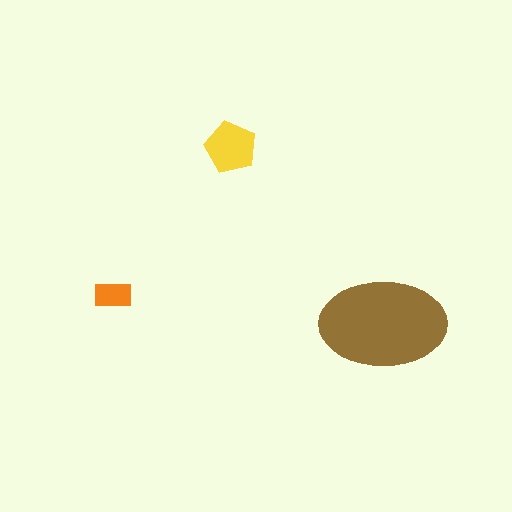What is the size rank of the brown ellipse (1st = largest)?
1st.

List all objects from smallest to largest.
The orange rectangle, the yellow pentagon, the brown ellipse.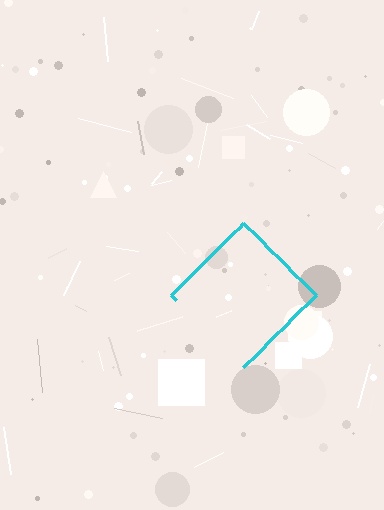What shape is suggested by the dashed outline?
The dashed outline suggests a diamond.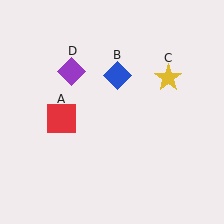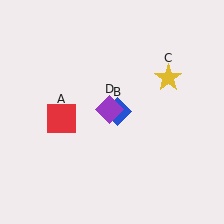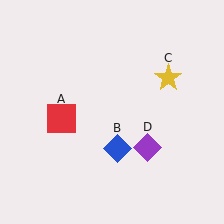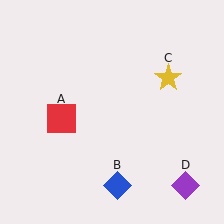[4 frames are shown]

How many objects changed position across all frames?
2 objects changed position: blue diamond (object B), purple diamond (object D).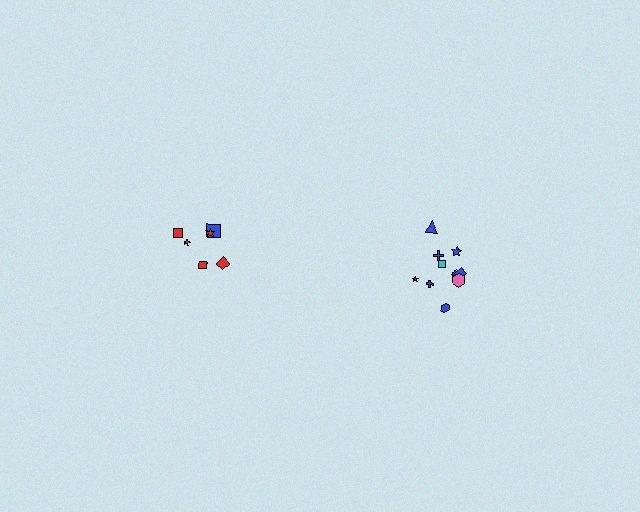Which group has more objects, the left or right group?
The right group.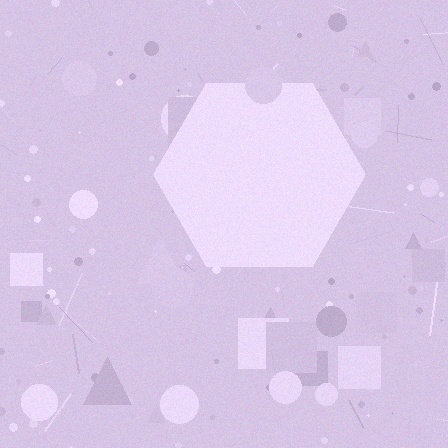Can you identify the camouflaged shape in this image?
The camouflaged shape is a hexagon.